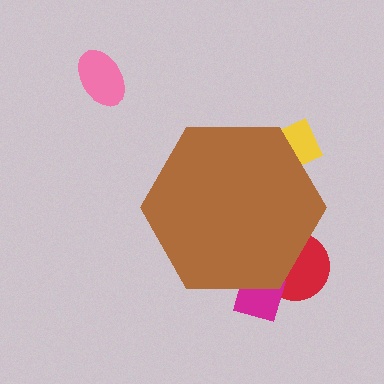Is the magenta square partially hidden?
Yes, the magenta square is partially hidden behind the brown hexagon.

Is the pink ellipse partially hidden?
No, the pink ellipse is fully visible.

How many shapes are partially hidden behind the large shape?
4 shapes are partially hidden.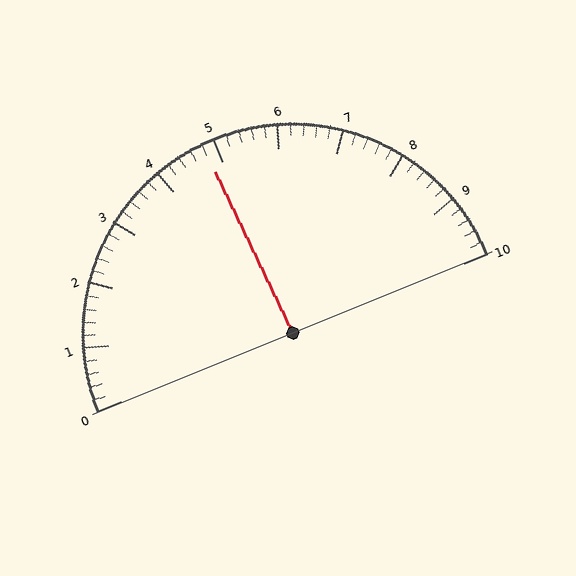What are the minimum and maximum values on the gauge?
The gauge ranges from 0 to 10.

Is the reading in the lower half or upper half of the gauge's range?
The reading is in the lower half of the range (0 to 10).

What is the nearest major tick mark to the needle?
The nearest major tick mark is 5.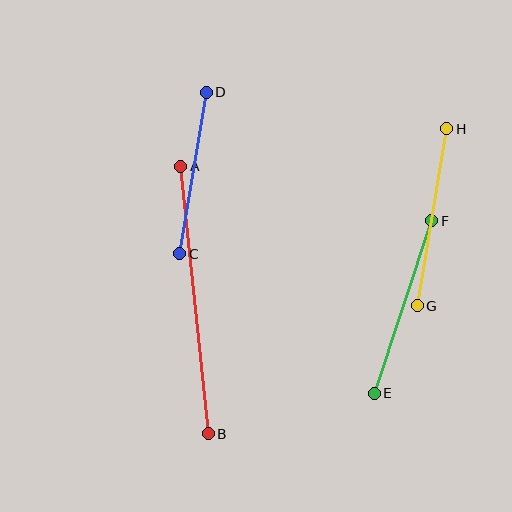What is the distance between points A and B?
The distance is approximately 269 pixels.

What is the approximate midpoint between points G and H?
The midpoint is at approximately (432, 217) pixels.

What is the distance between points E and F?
The distance is approximately 182 pixels.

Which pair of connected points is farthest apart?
Points A and B are farthest apart.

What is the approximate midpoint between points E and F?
The midpoint is at approximately (403, 307) pixels.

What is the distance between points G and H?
The distance is approximately 179 pixels.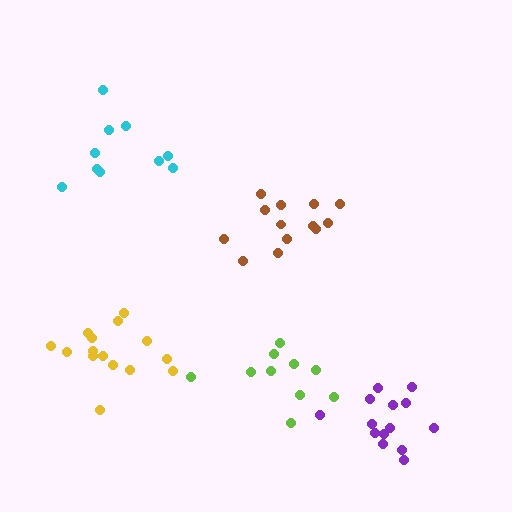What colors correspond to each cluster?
The clusters are colored: purple, yellow, brown, lime, cyan.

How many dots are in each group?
Group 1: 14 dots, Group 2: 15 dots, Group 3: 13 dots, Group 4: 10 dots, Group 5: 10 dots (62 total).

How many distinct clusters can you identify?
There are 5 distinct clusters.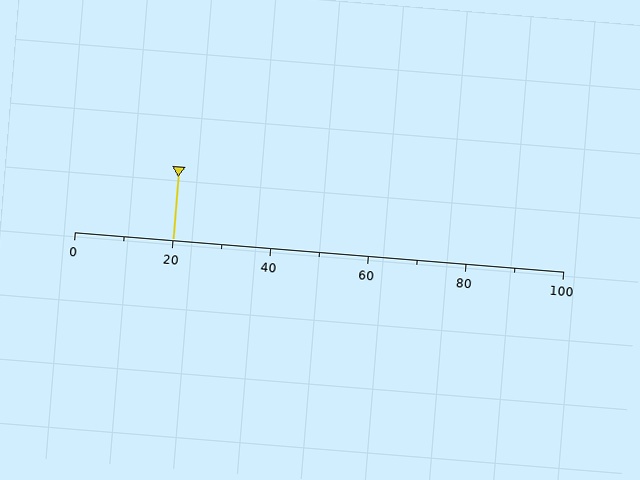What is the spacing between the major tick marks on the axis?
The major ticks are spaced 20 apart.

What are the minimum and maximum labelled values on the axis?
The axis runs from 0 to 100.